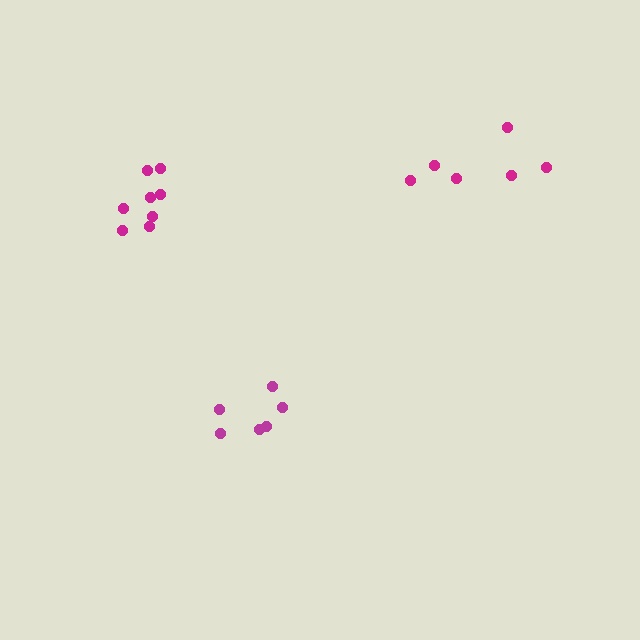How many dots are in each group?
Group 1: 6 dots, Group 2: 6 dots, Group 3: 8 dots (20 total).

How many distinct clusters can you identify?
There are 3 distinct clusters.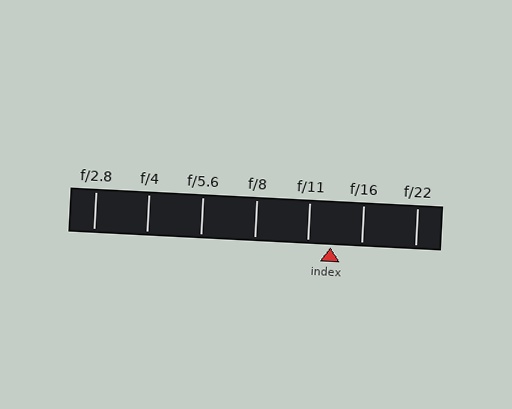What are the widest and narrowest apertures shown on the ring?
The widest aperture shown is f/2.8 and the narrowest is f/22.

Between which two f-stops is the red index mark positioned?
The index mark is between f/11 and f/16.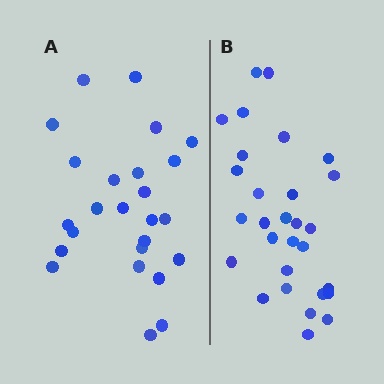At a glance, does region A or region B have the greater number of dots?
Region B (the right region) has more dots.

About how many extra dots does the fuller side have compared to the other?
Region B has about 4 more dots than region A.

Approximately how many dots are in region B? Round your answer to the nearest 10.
About 30 dots. (The exact count is 29, which rounds to 30.)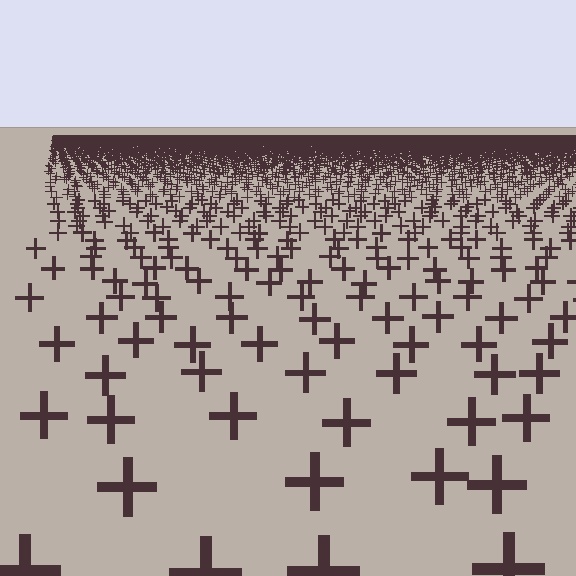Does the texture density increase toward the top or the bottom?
Density increases toward the top.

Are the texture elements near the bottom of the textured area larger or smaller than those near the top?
Larger. Near the bottom, elements are closer to the viewer and appear at a bigger on-screen size.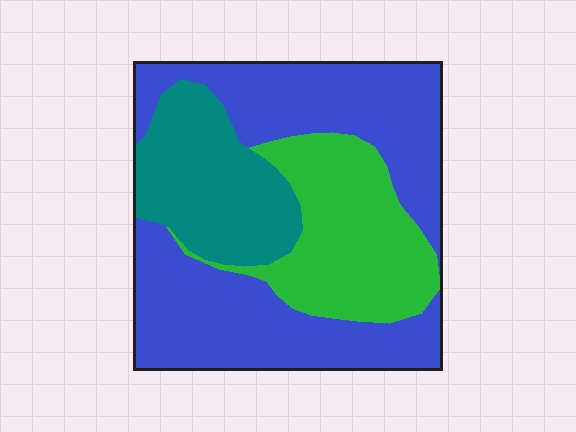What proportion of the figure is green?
Green covers roughly 25% of the figure.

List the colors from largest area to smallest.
From largest to smallest: blue, green, teal.